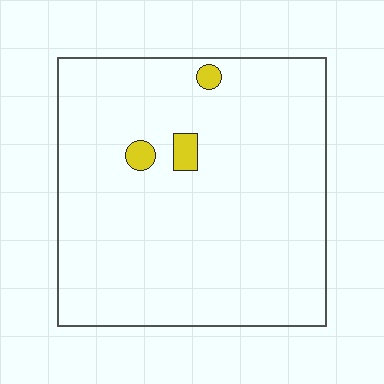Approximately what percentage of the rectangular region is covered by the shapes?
Approximately 5%.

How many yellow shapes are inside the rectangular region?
3.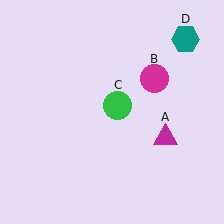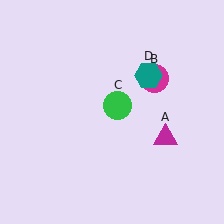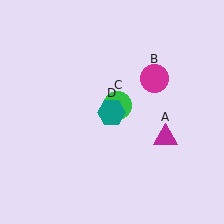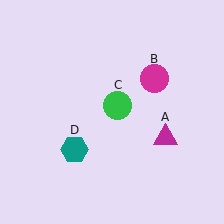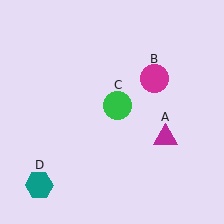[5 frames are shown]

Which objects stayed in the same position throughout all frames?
Magenta triangle (object A) and magenta circle (object B) and green circle (object C) remained stationary.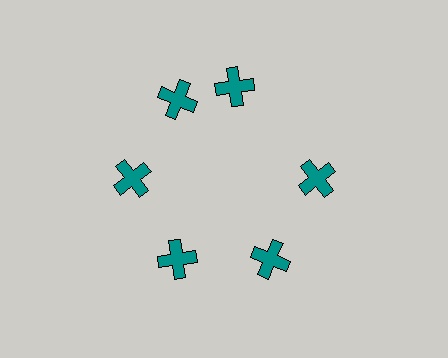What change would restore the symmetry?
The symmetry would be restored by rotating it back into even spacing with its neighbors so that all 6 crosses sit at equal angles and equal distance from the center.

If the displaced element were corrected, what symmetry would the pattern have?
It would have 6-fold rotational symmetry — the pattern would map onto itself every 60 degrees.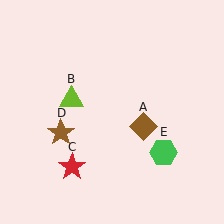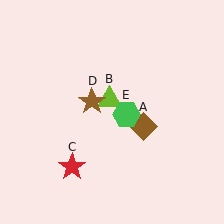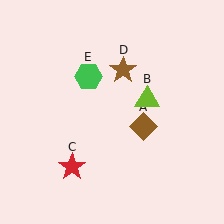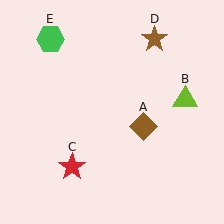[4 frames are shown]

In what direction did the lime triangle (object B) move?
The lime triangle (object B) moved right.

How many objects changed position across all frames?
3 objects changed position: lime triangle (object B), brown star (object D), green hexagon (object E).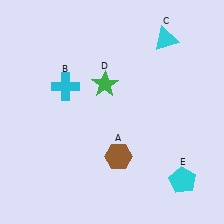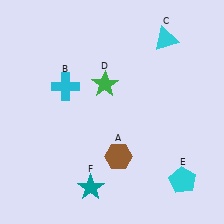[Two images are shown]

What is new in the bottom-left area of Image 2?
A teal star (F) was added in the bottom-left area of Image 2.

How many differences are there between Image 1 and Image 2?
There is 1 difference between the two images.